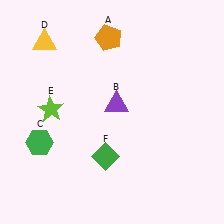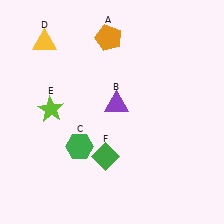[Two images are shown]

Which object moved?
The green hexagon (C) moved right.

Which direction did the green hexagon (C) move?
The green hexagon (C) moved right.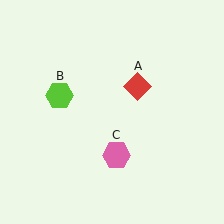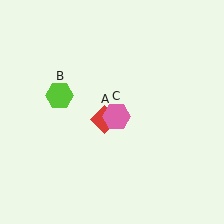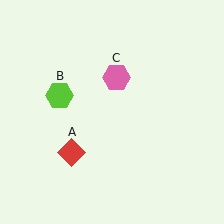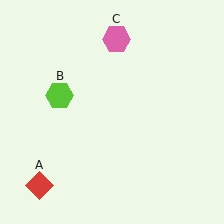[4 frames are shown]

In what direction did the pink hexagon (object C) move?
The pink hexagon (object C) moved up.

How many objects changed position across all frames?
2 objects changed position: red diamond (object A), pink hexagon (object C).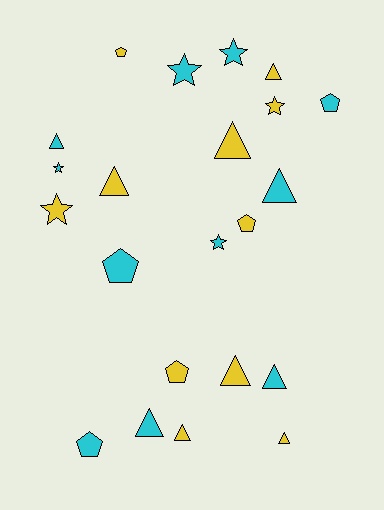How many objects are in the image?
There are 22 objects.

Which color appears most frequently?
Yellow, with 11 objects.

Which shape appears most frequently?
Triangle, with 10 objects.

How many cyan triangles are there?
There are 4 cyan triangles.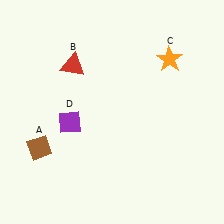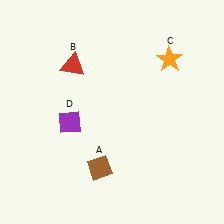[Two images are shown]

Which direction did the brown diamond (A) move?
The brown diamond (A) moved right.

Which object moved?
The brown diamond (A) moved right.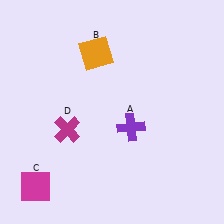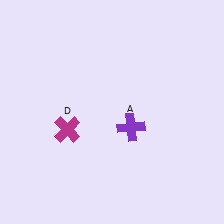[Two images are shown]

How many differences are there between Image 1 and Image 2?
There are 2 differences between the two images.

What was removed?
The magenta square (C), the orange square (B) were removed in Image 2.